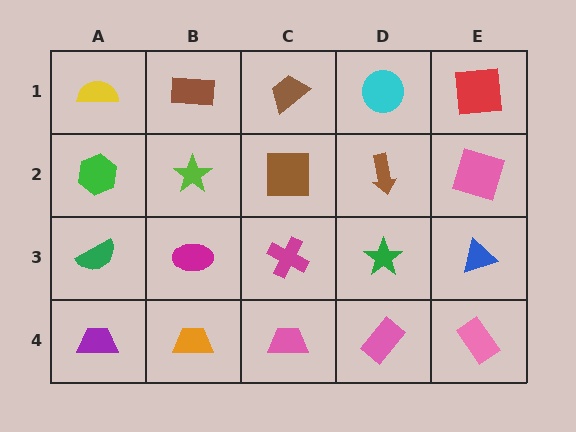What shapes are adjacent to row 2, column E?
A red square (row 1, column E), a blue triangle (row 3, column E), a brown arrow (row 2, column D).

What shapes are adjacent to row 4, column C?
A magenta cross (row 3, column C), an orange trapezoid (row 4, column B), a pink rectangle (row 4, column D).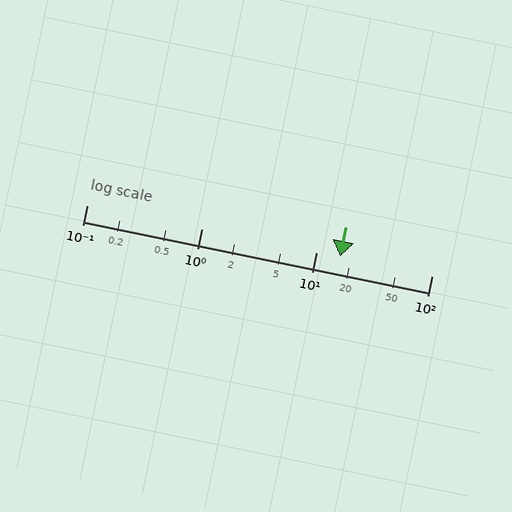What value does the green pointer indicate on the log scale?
The pointer indicates approximately 16.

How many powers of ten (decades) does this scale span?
The scale spans 3 decades, from 0.1 to 100.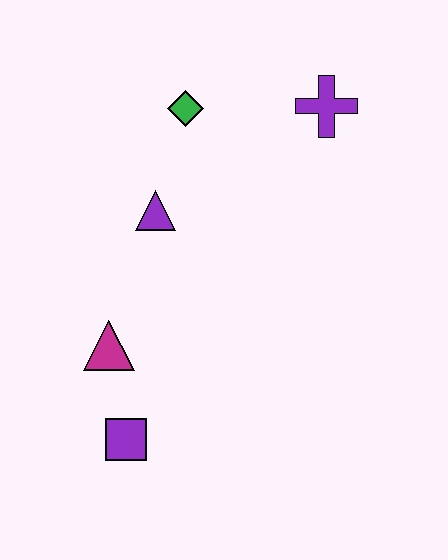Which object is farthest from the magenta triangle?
The purple cross is farthest from the magenta triangle.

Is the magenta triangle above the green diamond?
No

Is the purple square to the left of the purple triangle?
Yes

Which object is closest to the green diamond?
The purple triangle is closest to the green diamond.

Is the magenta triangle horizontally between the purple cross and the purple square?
No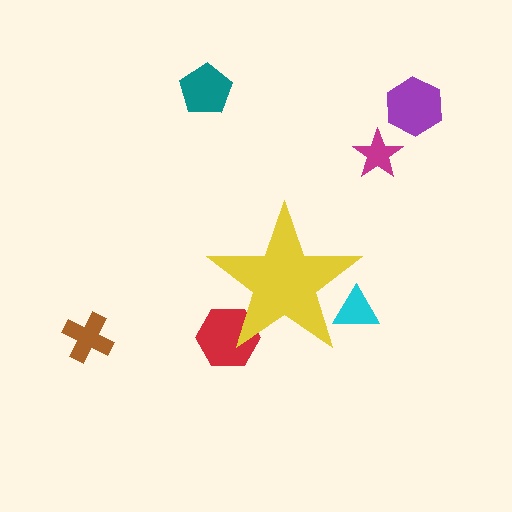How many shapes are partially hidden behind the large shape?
2 shapes are partially hidden.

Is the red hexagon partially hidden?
Yes, the red hexagon is partially hidden behind the yellow star.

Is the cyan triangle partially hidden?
Yes, the cyan triangle is partially hidden behind the yellow star.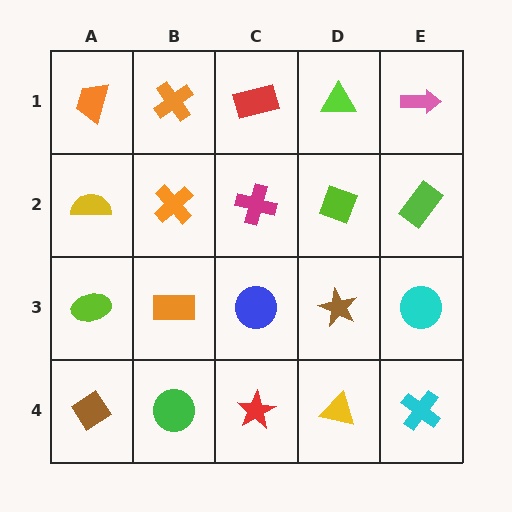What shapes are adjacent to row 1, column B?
An orange cross (row 2, column B), an orange trapezoid (row 1, column A), a red rectangle (row 1, column C).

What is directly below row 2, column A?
A lime ellipse.